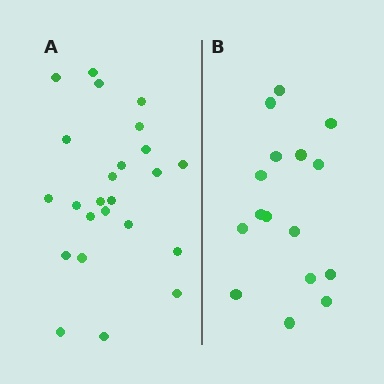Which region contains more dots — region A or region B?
Region A (the left region) has more dots.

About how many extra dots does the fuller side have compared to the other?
Region A has roughly 8 or so more dots than region B.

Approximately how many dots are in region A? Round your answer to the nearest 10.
About 20 dots. (The exact count is 24, which rounds to 20.)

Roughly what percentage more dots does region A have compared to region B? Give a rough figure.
About 50% more.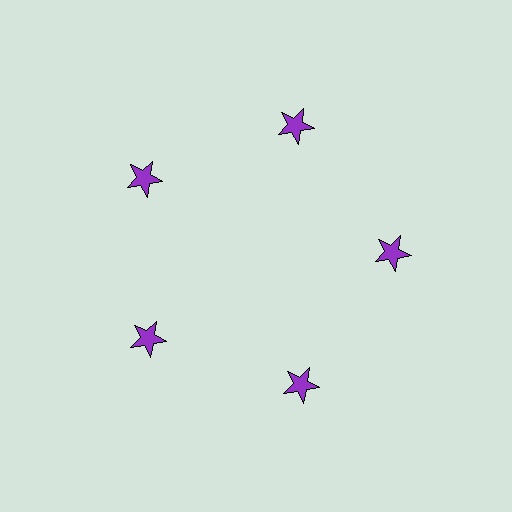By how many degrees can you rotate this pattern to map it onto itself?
The pattern maps onto itself every 72 degrees of rotation.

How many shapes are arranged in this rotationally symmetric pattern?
There are 5 shapes, arranged in 5 groups of 1.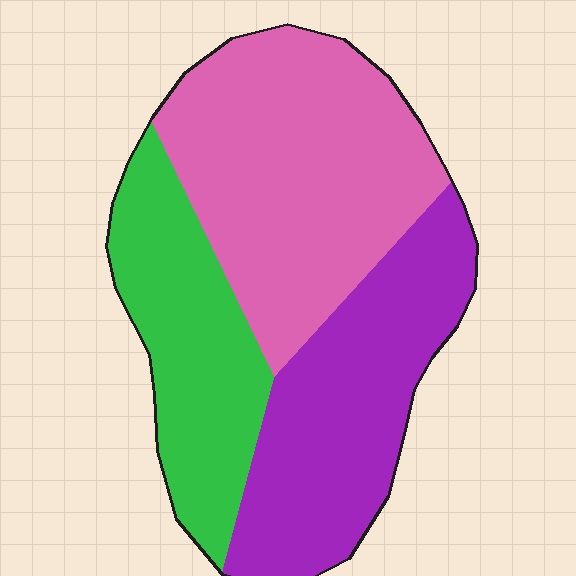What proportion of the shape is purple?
Purple covers 32% of the shape.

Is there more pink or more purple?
Pink.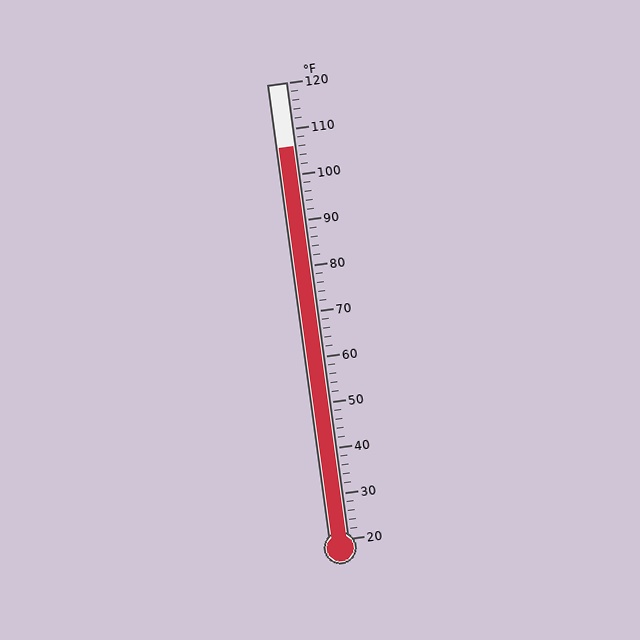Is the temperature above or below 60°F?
The temperature is above 60°F.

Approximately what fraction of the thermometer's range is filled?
The thermometer is filled to approximately 85% of its range.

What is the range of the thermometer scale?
The thermometer scale ranges from 20°F to 120°F.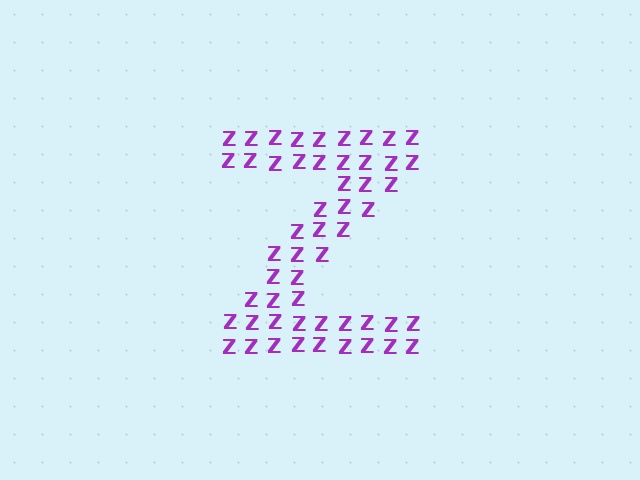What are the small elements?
The small elements are letter Z's.